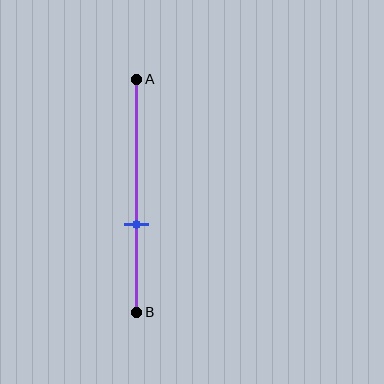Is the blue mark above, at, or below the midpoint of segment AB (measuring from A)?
The blue mark is below the midpoint of segment AB.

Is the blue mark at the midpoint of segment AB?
No, the mark is at about 60% from A, not at the 50% midpoint.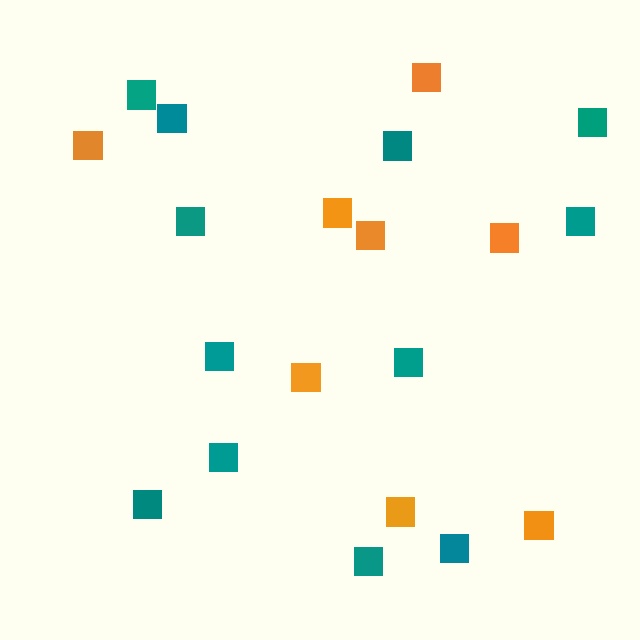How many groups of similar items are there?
There are 2 groups: one group of teal squares (12) and one group of orange squares (8).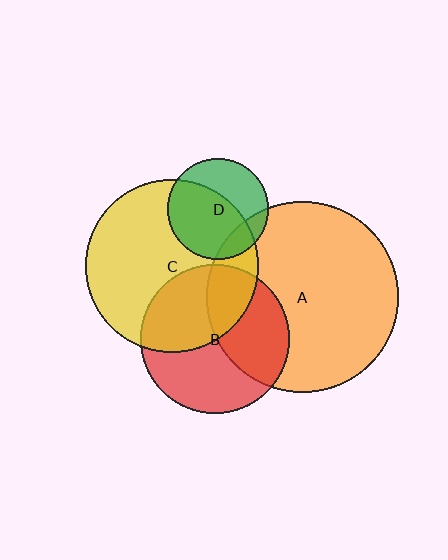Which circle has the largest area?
Circle A (orange).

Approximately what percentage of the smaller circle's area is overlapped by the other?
Approximately 40%.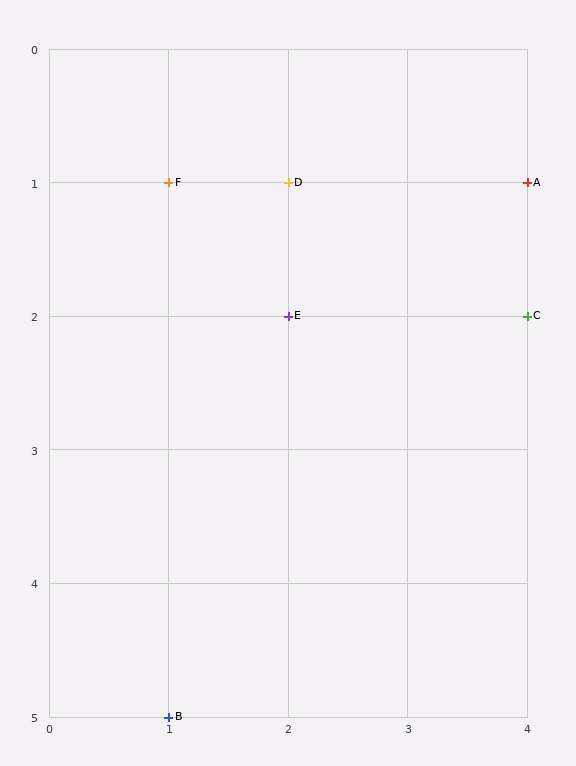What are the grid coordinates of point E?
Point E is at grid coordinates (2, 2).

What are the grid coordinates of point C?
Point C is at grid coordinates (4, 2).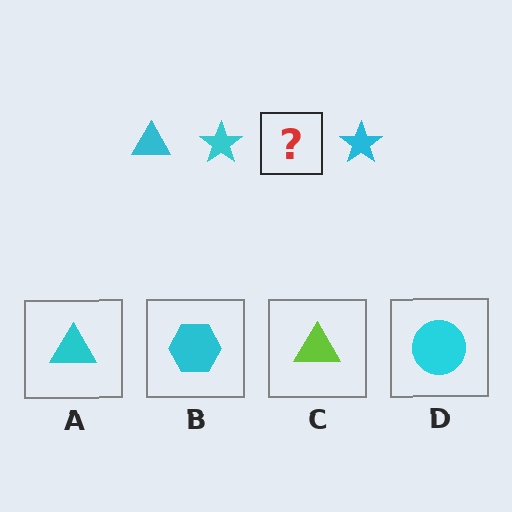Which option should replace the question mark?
Option A.